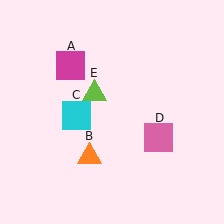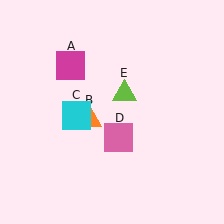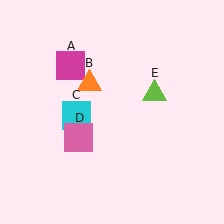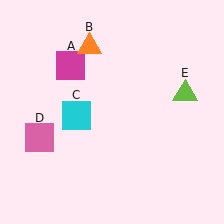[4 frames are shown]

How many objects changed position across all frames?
3 objects changed position: orange triangle (object B), pink square (object D), lime triangle (object E).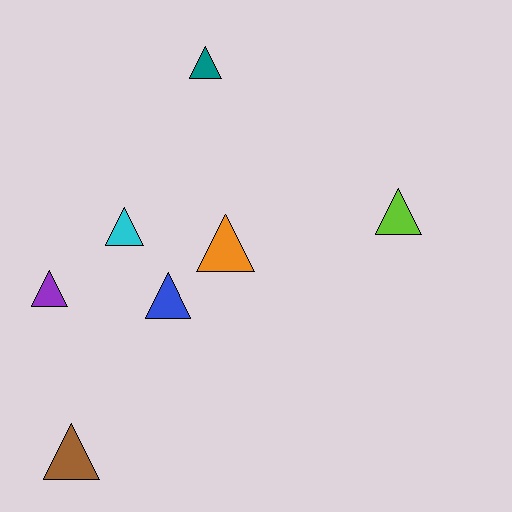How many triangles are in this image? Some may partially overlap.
There are 7 triangles.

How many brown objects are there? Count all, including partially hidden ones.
There is 1 brown object.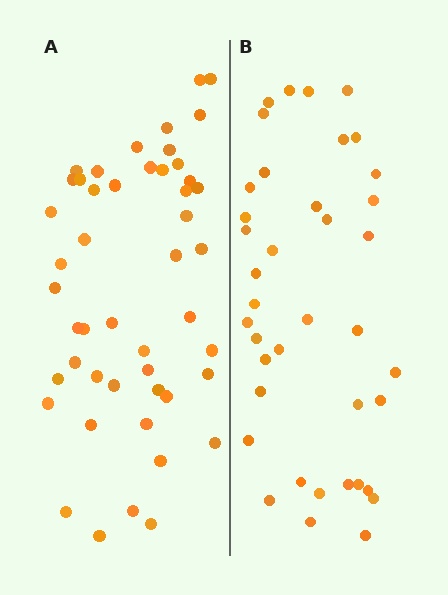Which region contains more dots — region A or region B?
Region A (the left region) has more dots.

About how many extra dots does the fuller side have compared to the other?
Region A has roughly 8 or so more dots than region B.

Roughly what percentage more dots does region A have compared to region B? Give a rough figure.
About 25% more.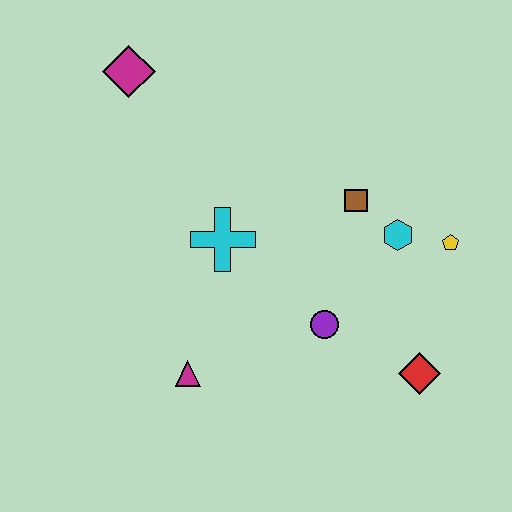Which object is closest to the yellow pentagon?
The cyan hexagon is closest to the yellow pentagon.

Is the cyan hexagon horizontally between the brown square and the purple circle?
No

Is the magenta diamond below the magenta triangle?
No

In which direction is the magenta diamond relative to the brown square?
The magenta diamond is to the left of the brown square.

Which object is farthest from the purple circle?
The magenta diamond is farthest from the purple circle.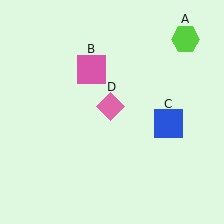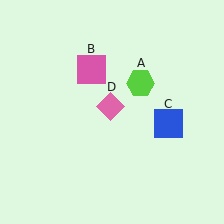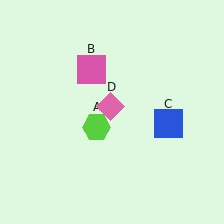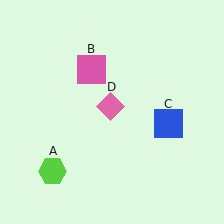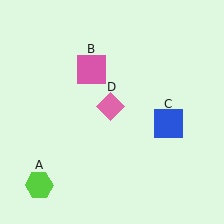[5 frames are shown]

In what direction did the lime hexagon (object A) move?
The lime hexagon (object A) moved down and to the left.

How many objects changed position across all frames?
1 object changed position: lime hexagon (object A).